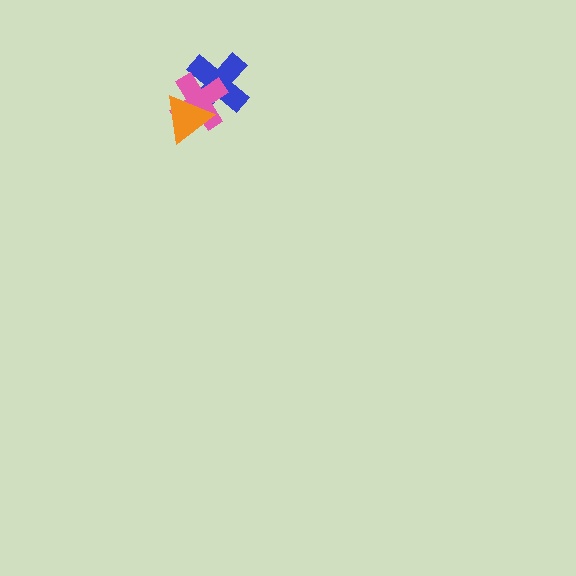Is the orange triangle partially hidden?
No, no other shape covers it.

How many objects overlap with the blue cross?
2 objects overlap with the blue cross.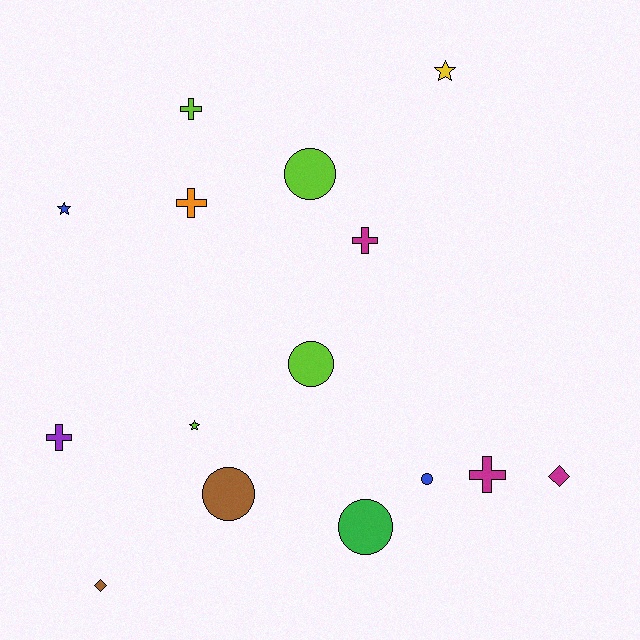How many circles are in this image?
There are 5 circles.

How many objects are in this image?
There are 15 objects.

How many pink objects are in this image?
There are no pink objects.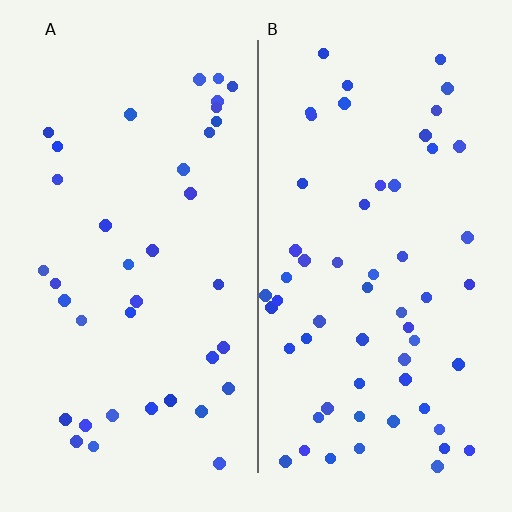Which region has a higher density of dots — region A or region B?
B (the right).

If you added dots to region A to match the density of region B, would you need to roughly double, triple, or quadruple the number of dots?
Approximately double.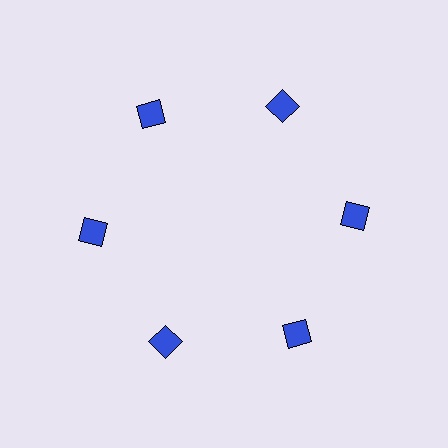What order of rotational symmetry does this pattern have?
This pattern has 6-fold rotational symmetry.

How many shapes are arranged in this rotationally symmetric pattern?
There are 6 shapes, arranged in 6 groups of 1.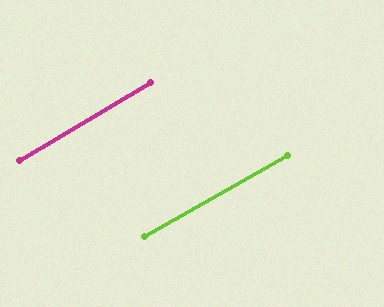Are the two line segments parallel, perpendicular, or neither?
Parallel — their directions differ by only 1.3°.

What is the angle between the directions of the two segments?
Approximately 1 degree.